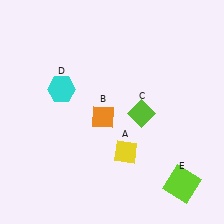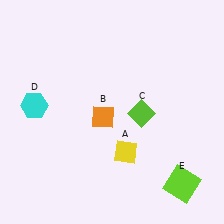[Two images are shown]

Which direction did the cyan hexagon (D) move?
The cyan hexagon (D) moved left.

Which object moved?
The cyan hexagon (D) moved left.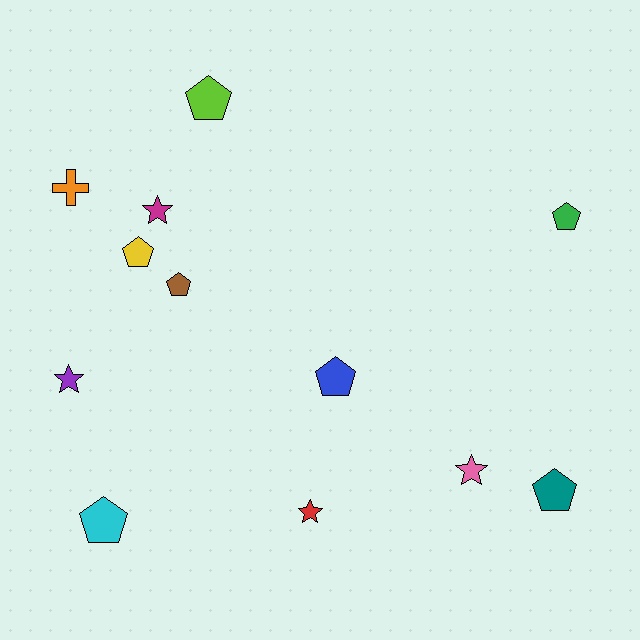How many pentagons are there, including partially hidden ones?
There are 7 pentagons.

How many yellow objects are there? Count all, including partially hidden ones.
There is 1 yellow object.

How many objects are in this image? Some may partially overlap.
There are 12 objects.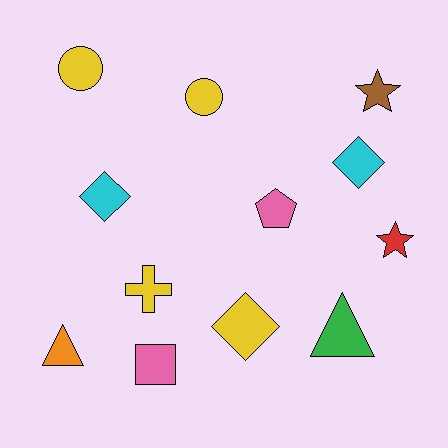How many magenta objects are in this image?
There are no magenta objects.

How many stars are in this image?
There are 2 stars.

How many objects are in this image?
There are 12 objects.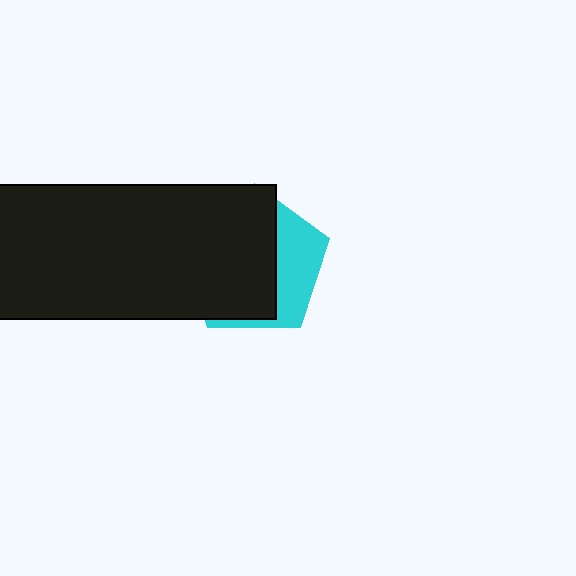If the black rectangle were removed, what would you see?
You would see the complete cyan pentagon.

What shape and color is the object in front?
The object in front is a black rectangle.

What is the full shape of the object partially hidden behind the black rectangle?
The partially hidden object is a cyan pentagon.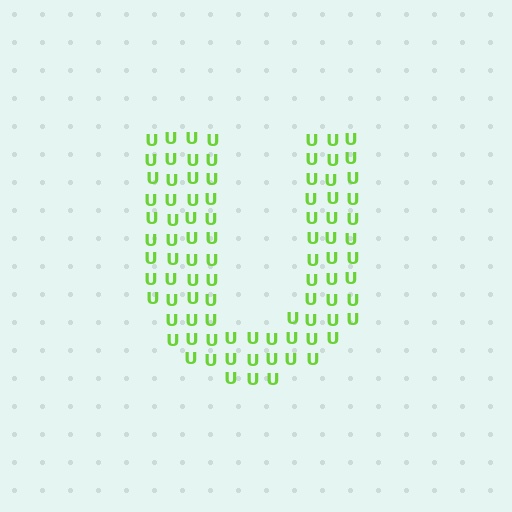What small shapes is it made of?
It is made of small letter U's.